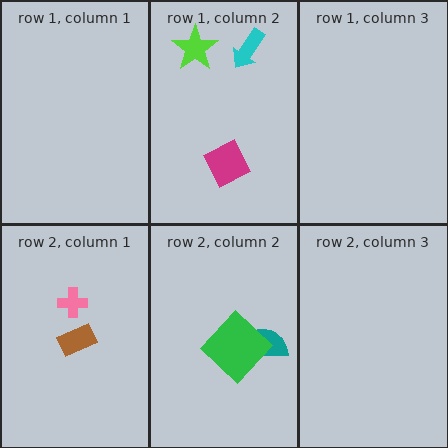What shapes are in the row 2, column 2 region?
The teal semicircle, the green diamond.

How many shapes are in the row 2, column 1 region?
2.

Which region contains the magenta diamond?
The row 1, column 2 region.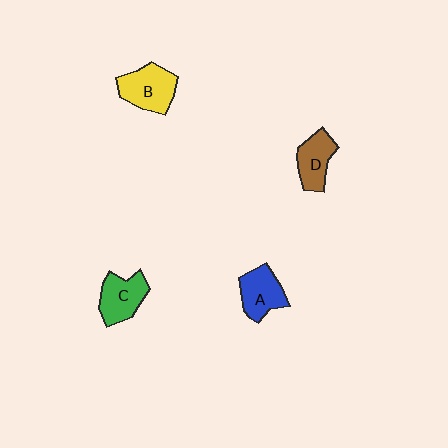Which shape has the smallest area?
Shape D (brown).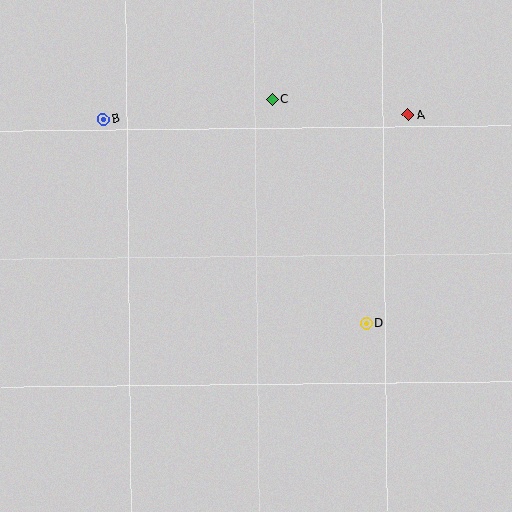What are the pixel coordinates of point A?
Point A is at (408, 115).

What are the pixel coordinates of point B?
Point B is at (103, 119).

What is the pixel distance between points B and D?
The distance between B and D is 333 pixels.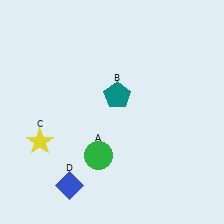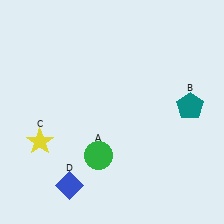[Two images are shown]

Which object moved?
The teal pentagon (B) moved right.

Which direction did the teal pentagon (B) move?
The teal pentagon (B) moved right.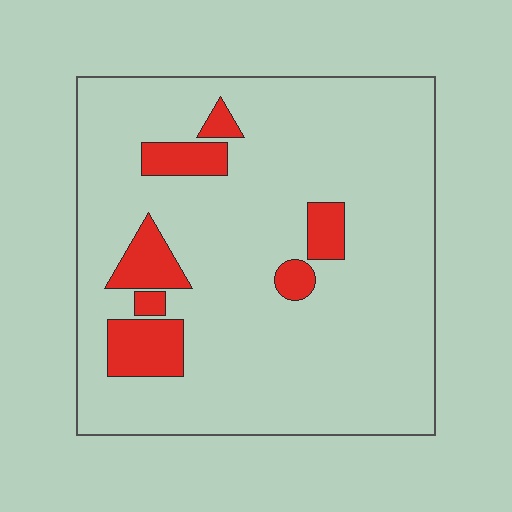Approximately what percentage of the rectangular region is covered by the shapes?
Approximately 15%.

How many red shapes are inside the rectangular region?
7.